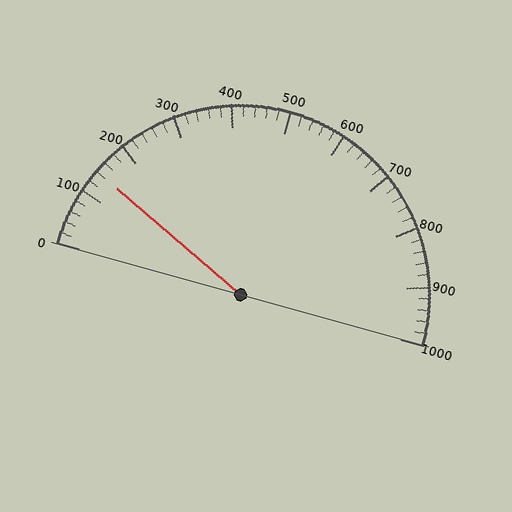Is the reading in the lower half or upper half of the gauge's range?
The reading is in the lower half of the range (0 to 1000).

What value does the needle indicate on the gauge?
The needle indicates approximately 140.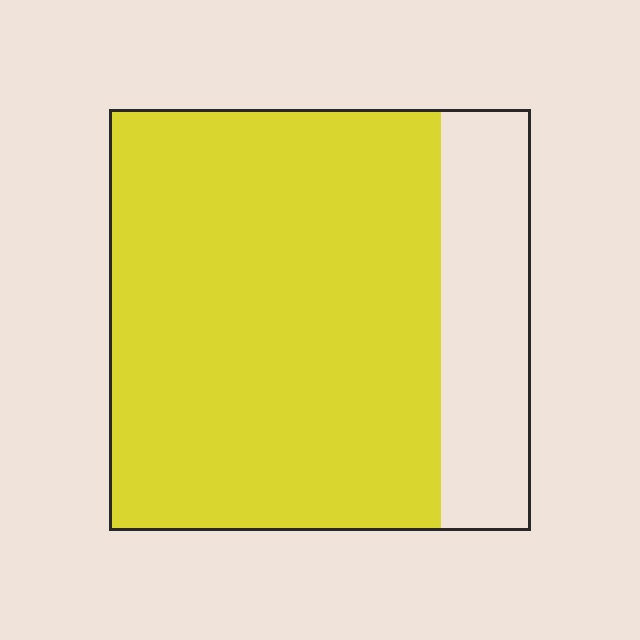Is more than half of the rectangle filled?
Yes.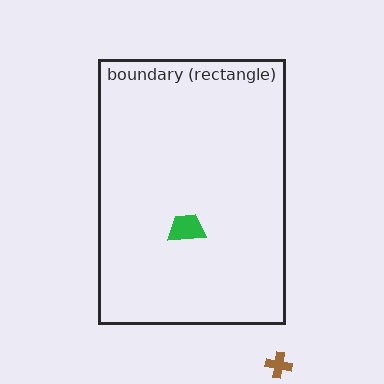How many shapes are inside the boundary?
1 inside, 1 outside.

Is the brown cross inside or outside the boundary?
Outside.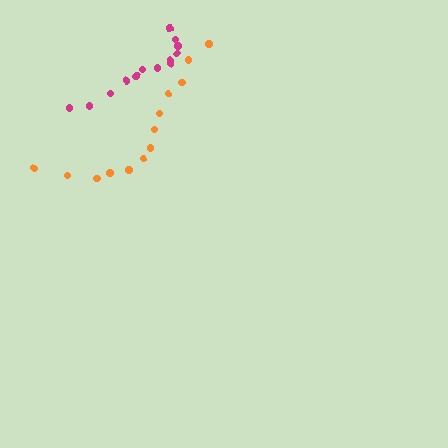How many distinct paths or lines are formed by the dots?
There are 2 distinct paths.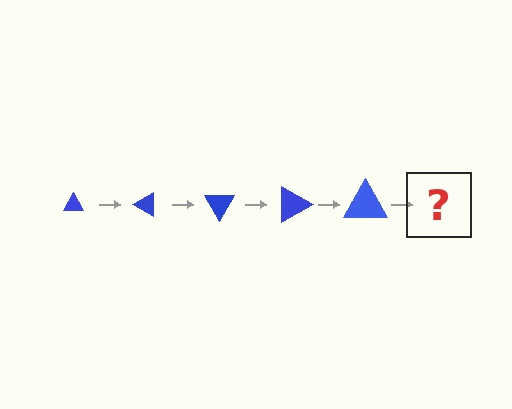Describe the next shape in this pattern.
It should be a triangle, larger than the previous one and rotated 150 degrees from the start.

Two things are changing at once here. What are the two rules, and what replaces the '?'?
The two rules are that the triangle grows larger each step and it rotates 30 degrees each step. The '?' should be a triangle, larger than the previous one and rotated 150 degrees from the start.